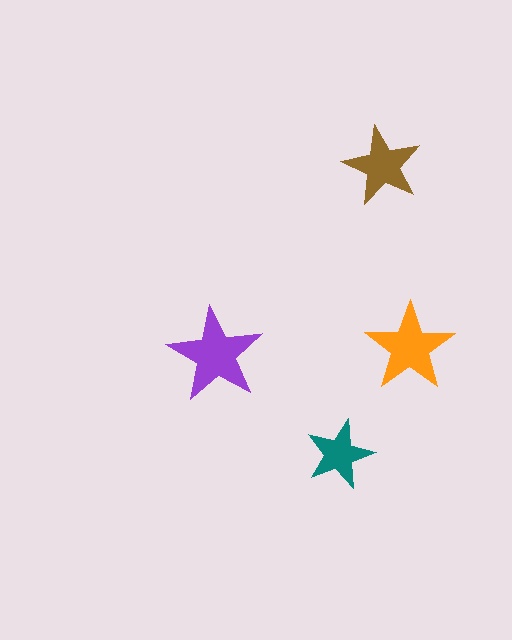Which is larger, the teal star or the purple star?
The purple one.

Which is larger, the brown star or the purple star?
The purple one.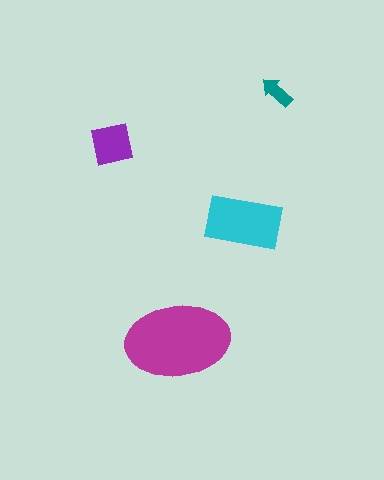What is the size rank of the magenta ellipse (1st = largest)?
1st.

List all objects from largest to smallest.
The magenta ellipse, the cyan rectangle, the purple square, the teal arrow.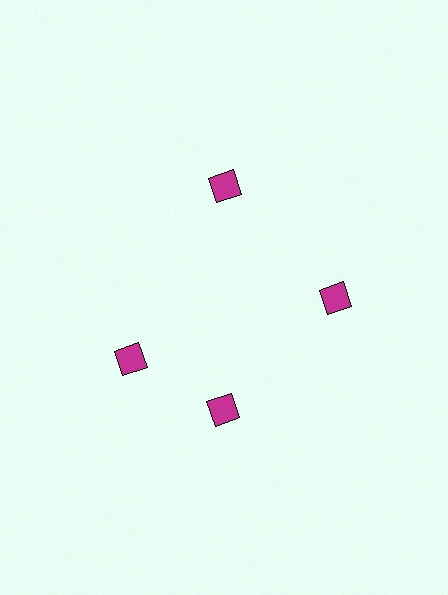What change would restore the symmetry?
The symmetry would be restored by rotating it back into even spacing with its neighbors so that all 4 squares sit at equal angles and equal distance from the center.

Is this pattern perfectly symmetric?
No. The 4 magenta squares are arranged in a ring, but one element near the 9 o'clock position is rotated out of alignment along the ring, breaking the 4-fold rotational symmetry.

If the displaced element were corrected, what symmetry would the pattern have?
It would have 4-fold rotational symmetry — the pattern would map onto itself every 90 degrees.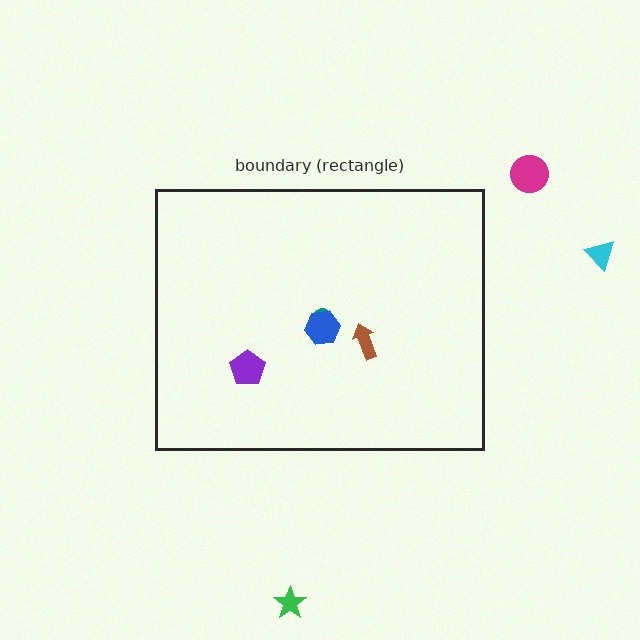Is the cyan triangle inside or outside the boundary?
Outside.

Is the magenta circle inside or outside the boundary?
Outside.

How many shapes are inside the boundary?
4 inside, 3 outside.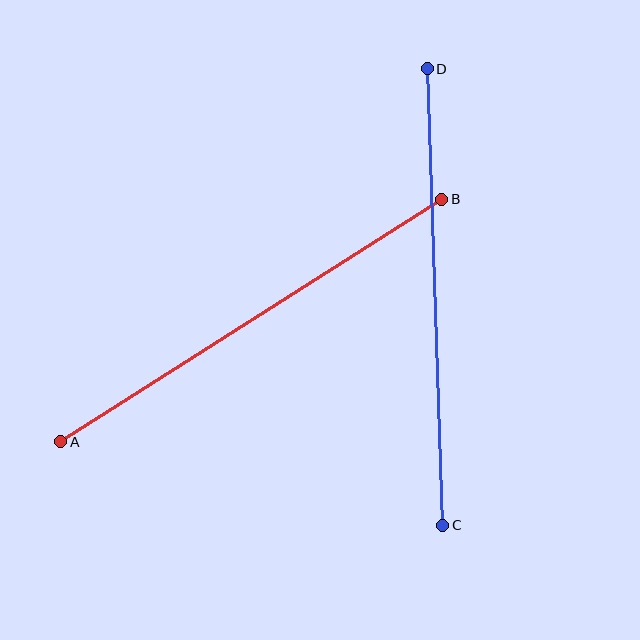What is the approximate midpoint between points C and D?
The midpoint is at approximately (435, 297) pixels.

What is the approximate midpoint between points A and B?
The midpoint is at approximately (251, 321) pixels.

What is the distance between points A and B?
The distance is approximately 452 pixels.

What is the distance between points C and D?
The distance is approximately 457 pixels.